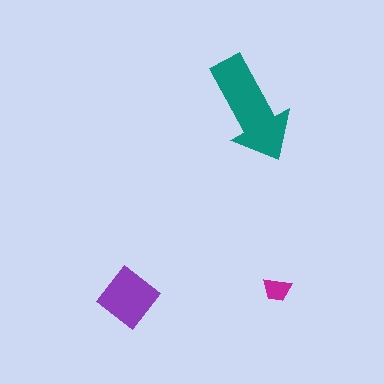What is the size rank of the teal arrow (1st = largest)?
1st.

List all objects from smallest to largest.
The magenta trapezoid, the purple diamond, the teal arrow.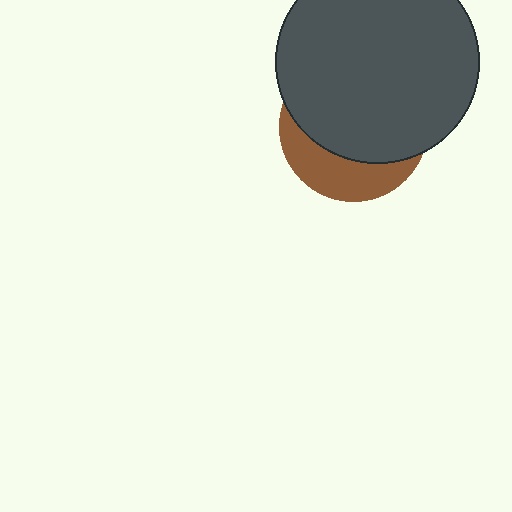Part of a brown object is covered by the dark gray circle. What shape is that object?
It is a circle.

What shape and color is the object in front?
The object in front is a dark gray circle.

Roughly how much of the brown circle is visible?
A small part of it is visible (roughly 31%).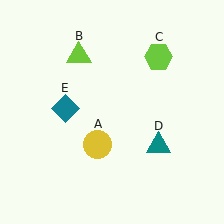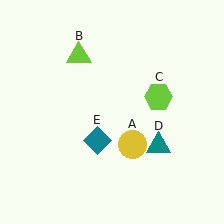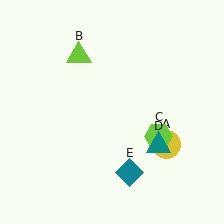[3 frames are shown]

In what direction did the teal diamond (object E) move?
The teal diamond (object E) moved down and to the right.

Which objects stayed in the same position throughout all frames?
Lime triangle (object B) and teal triangle (object D) remained stationary.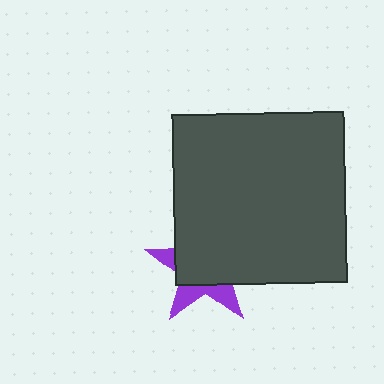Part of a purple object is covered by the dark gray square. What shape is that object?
It is a star.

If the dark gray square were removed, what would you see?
You would see the complete purple star.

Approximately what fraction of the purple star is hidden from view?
Roughly 66% of the purple star is hidden behind the dark gray square.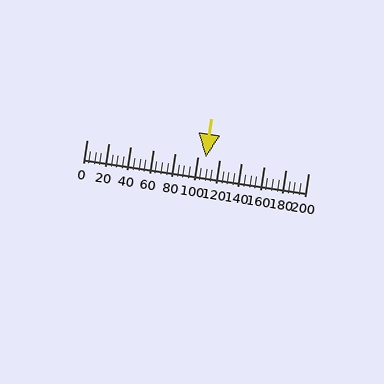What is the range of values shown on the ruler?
The ruler shows values from 0 to 200.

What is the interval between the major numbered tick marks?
The major tick marks are spaced 20 units apart.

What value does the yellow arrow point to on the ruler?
The yellow arrow points to approximately 108.